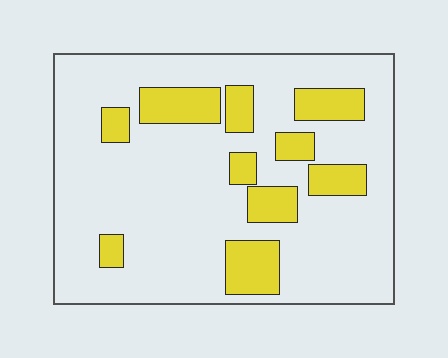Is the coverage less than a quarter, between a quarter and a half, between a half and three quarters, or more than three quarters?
Less than a quarter.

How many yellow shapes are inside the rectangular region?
10.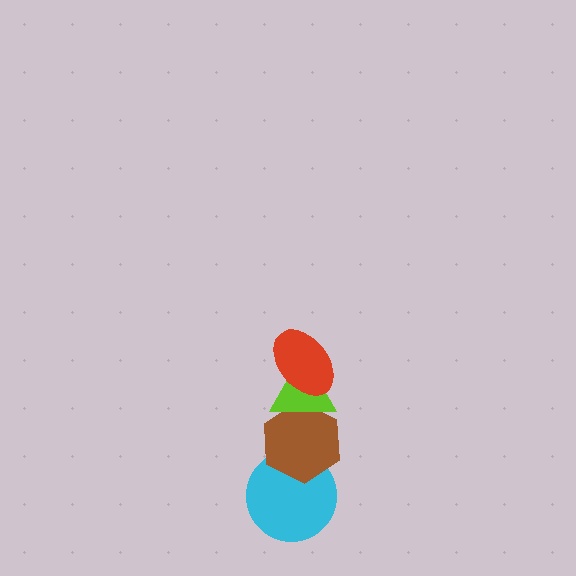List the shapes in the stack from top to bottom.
From top to bottom: the red ellipse, the lime triangle, the brown hexagon, the cyan circle.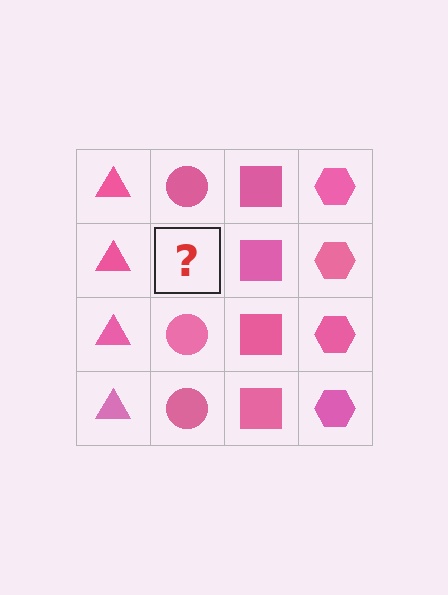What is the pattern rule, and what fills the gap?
The rule is that each column has a consistent shape. The gap should be filled with a pink circle.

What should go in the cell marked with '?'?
The missing cell should contain a pink circle.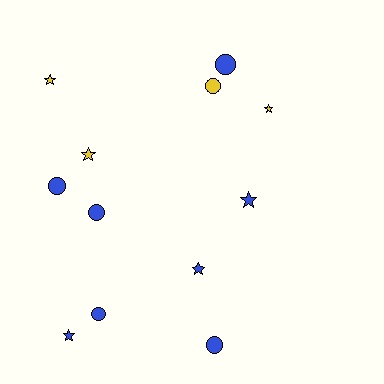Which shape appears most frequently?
Circle, with 6 objects.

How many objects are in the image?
There are 12 objects.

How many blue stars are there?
There are 3 blue stars.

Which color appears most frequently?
Blue, with 8 objects.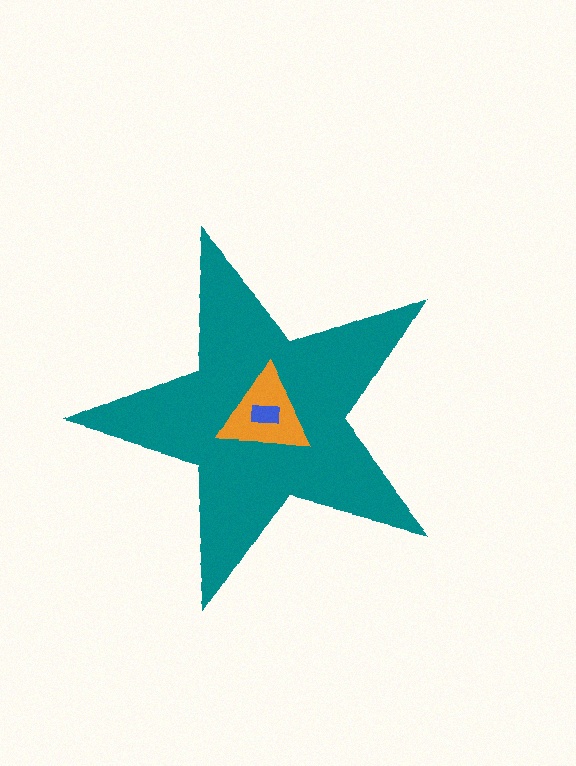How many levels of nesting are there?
3.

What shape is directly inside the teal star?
The orange triangle.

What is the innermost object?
The blue rectangle.